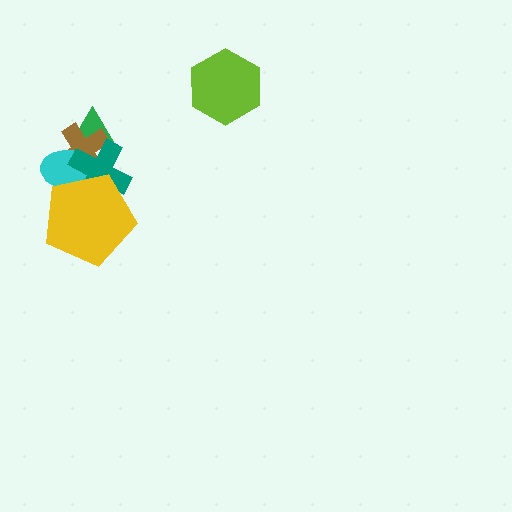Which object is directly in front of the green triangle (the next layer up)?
The brown cross is directly in front of the green triangle.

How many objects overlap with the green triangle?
3 objects overlap with the green triangle.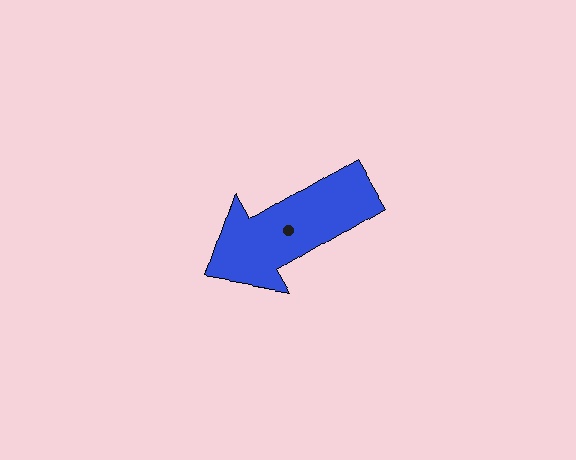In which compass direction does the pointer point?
Southwest.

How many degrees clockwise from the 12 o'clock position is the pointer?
Approximately 239 degrees.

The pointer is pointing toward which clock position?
Roughly 8 o'clock.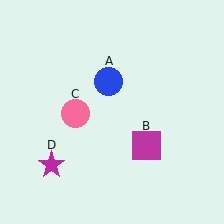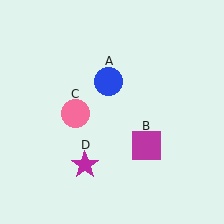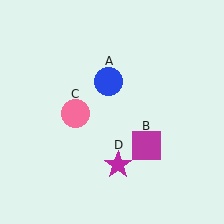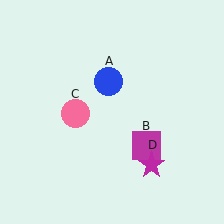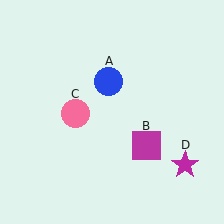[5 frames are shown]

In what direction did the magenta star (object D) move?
The magenta star (object D) moved right.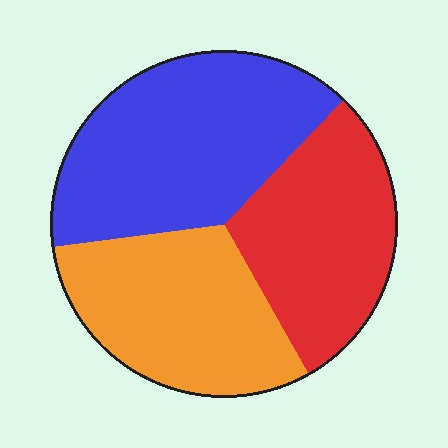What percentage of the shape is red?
Red covers roughly 30% of the shape.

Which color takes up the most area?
Blue, at roughly 40%.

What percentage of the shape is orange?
Orange takes up between a quarter and a half of the shape.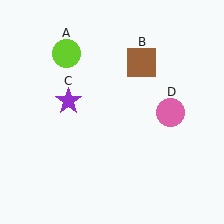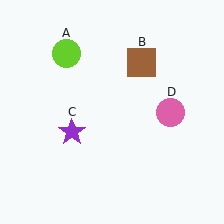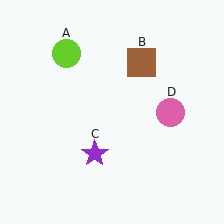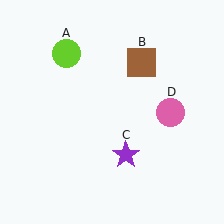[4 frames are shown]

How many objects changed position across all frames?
1 object changed position: purple star (object C).